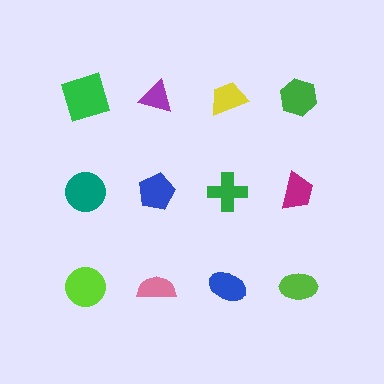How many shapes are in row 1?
4 shapes.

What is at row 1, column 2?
A purple triangle.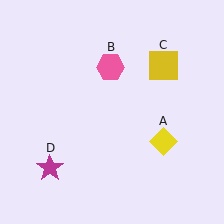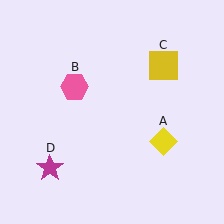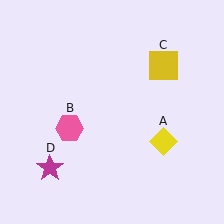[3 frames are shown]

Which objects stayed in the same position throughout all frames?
Yellow diamond (object A) and yellow square (object C) and magenta star (object D) remained stationary.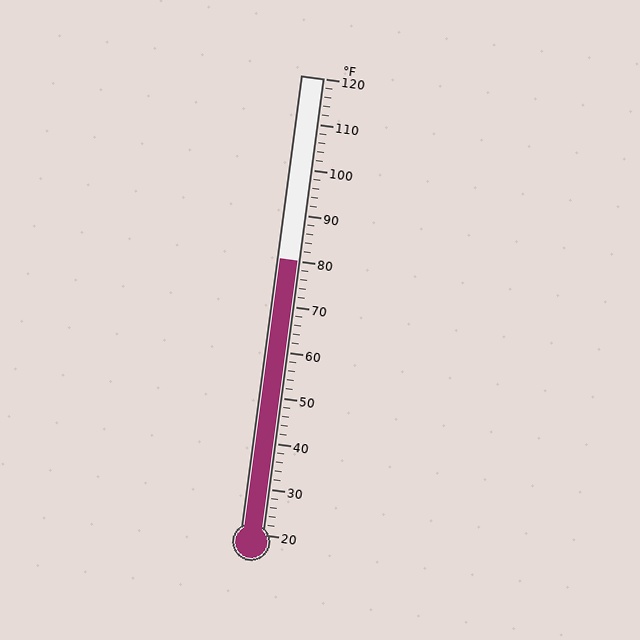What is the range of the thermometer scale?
The thermometer scale ranges from 20°F to 120°F.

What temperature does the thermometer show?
The thermometer shows approximately 80°F.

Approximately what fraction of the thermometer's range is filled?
The thermometer is filled to approximately 60% of its range.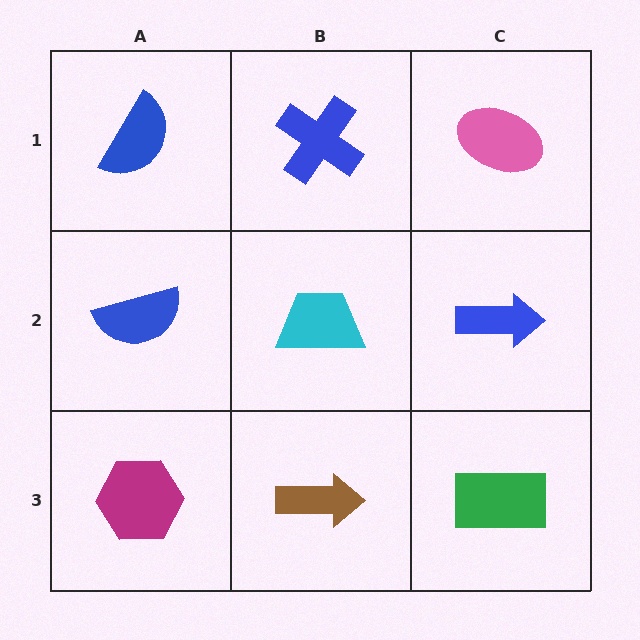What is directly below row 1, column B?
A cyan trapezoid.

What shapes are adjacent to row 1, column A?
A blue semicircle (row 2, column A), a blue cross (row 1, column B).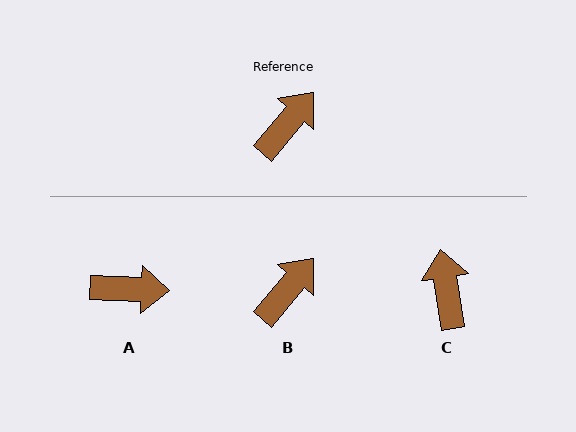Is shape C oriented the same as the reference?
No, it is off by about 49 degrees.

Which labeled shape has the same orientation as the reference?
B.